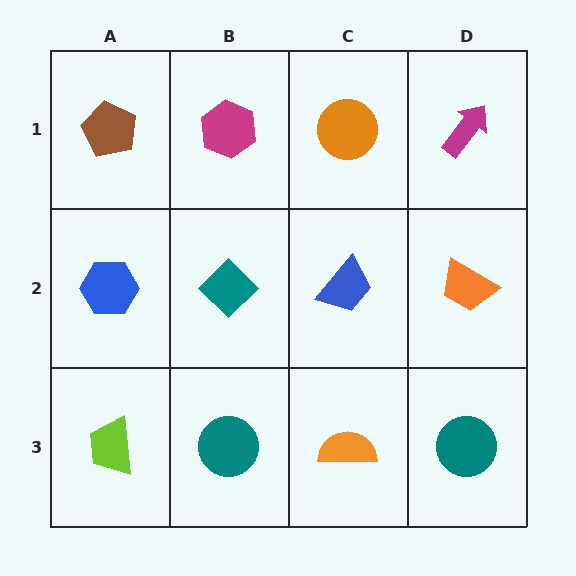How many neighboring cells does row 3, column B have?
3.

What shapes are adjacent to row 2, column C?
An orange circle (row 1, column C), an orange semicircle (row 3, column C), a teal diamond (row 2, column B), an orange trapezoid (row 2, column D).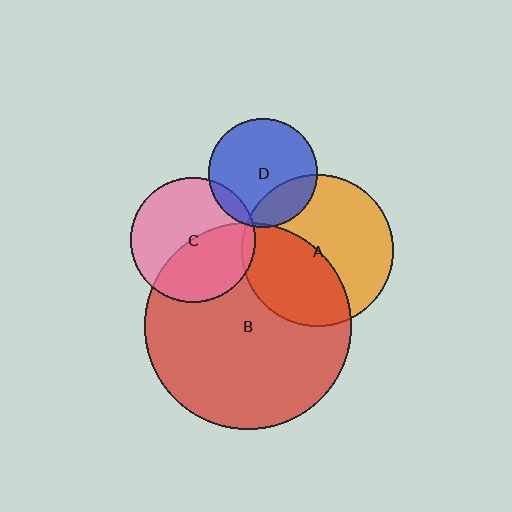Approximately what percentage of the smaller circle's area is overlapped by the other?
Approximately 45%.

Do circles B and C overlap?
Yes.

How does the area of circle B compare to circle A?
Approximately 1.8 times.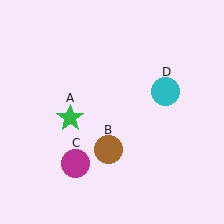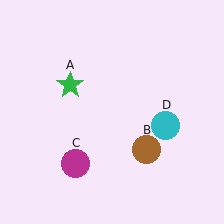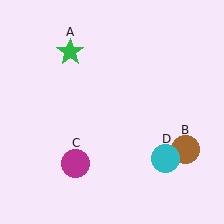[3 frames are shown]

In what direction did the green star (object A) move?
The green star (object A) moved up.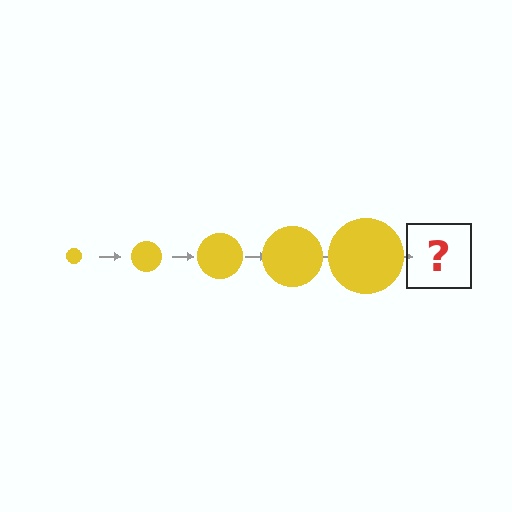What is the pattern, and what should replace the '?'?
The pattern is that the circle gets progressively larger each step. The '?' should be a yellow circle, larger than the previous one.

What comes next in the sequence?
The next element should be a yellow circle, larger than the previous one.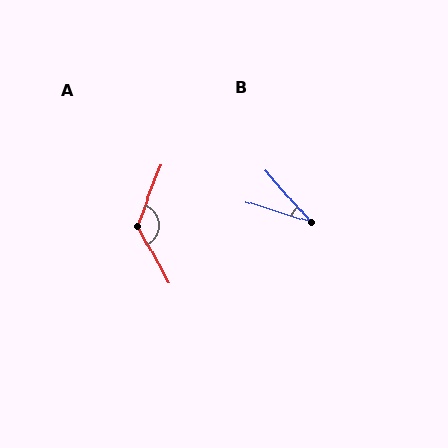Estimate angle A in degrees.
Approximately 130 degrees.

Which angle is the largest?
A, at approximately 130 degrees.